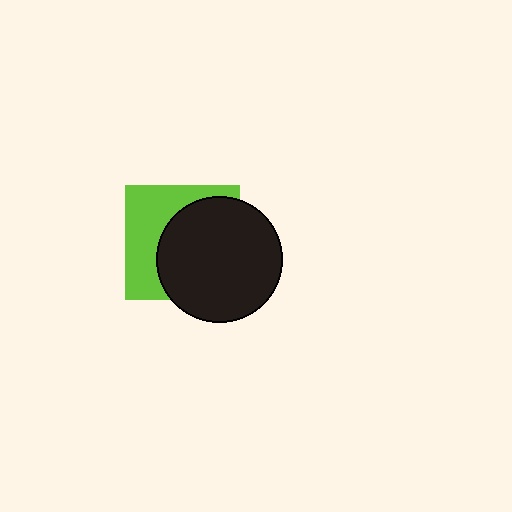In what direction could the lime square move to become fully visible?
The lime square could move left. That would shift it out from behind the black circle entirely.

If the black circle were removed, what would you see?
You would see the complete lime square.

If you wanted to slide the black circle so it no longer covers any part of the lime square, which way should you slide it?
Slide it right — that is the most direct way to separate the two shapes.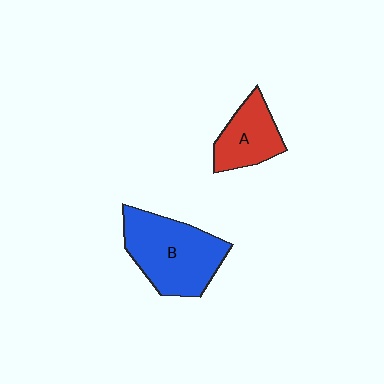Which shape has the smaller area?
Shape A (red).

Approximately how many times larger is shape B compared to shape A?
Approximately 1.8 times.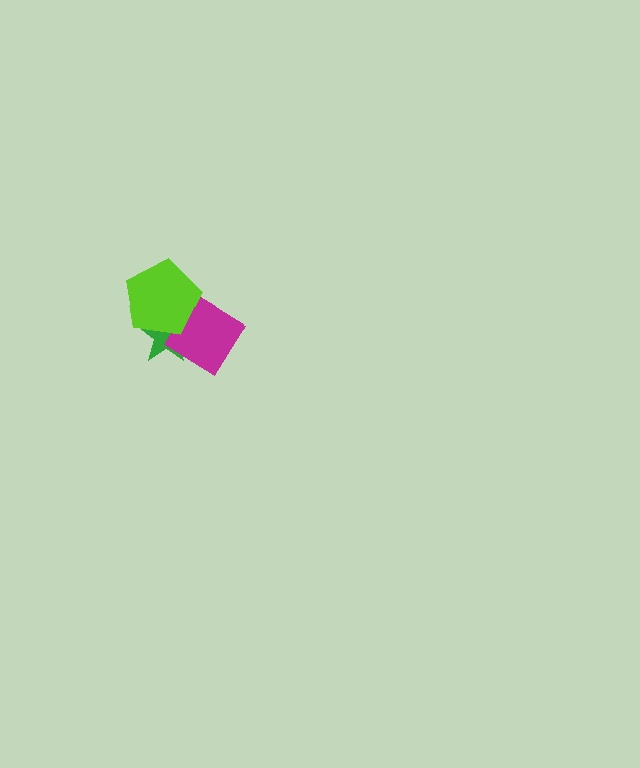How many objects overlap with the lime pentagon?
2 objects overlap with the lime pentagon.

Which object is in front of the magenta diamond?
The lime pentagon is in front of the magenta diamond.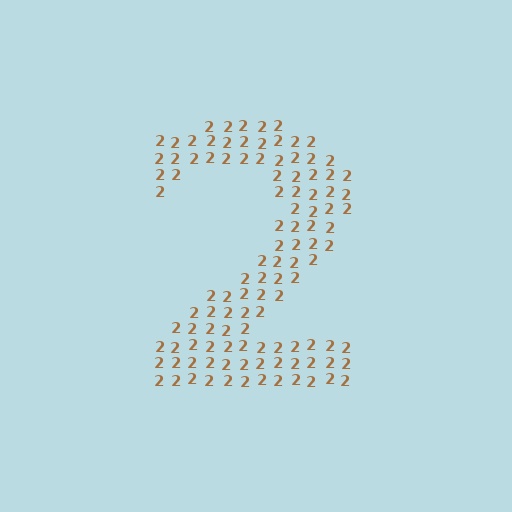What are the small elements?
The small elements are digit 2's.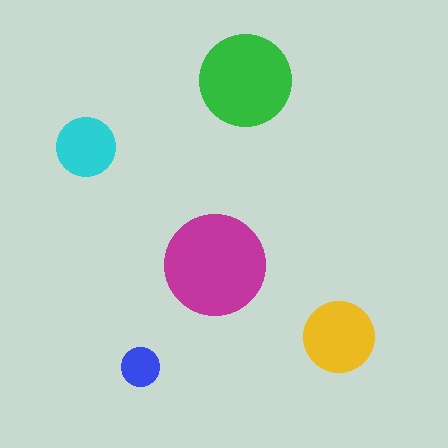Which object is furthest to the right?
The yellow circle is rightmost.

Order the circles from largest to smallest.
the magenta one, the green one, the yellow one, the cyan one, the blue one.